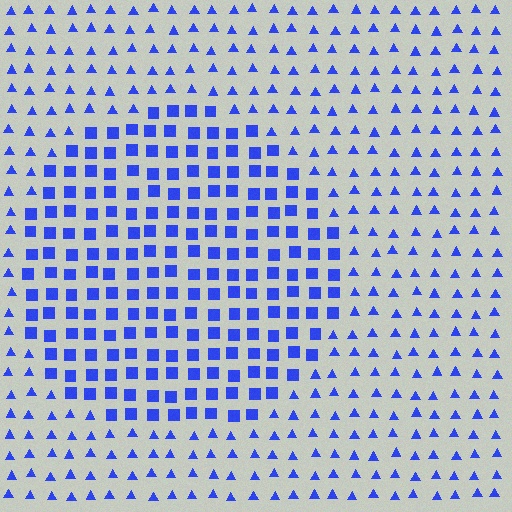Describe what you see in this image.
The image is filled with small blue elements arranged in a uniform grid. A circle-shaped region contains squares, while the surrounding area contains triangles. The boundary is defined purely by the change in element shape.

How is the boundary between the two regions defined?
The boundary is defined by a change in element shape: squares inside vs. triangles outside. All elements share the same color and spacing.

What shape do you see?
I see a circle.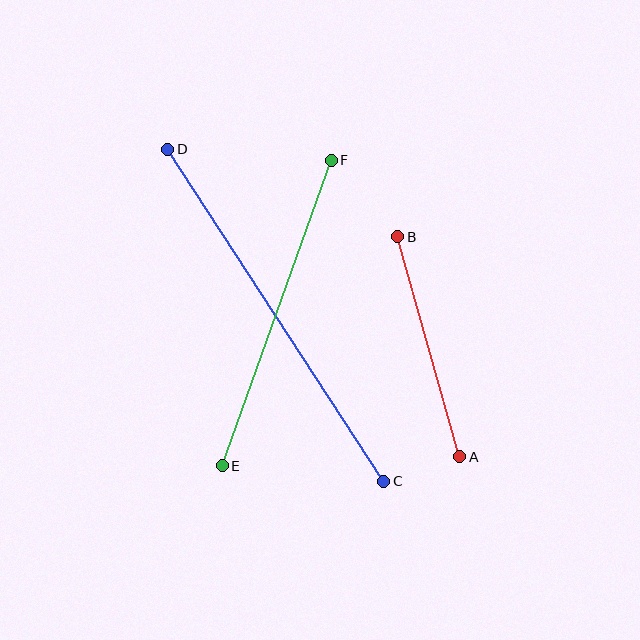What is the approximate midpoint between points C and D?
The midpoint is at approximately (276, 315) pixels.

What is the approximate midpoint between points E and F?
The midpoint is at approximately (277, 313) pixels.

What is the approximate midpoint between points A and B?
The midpoint is at approximately (429, 347) pixels.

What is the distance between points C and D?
The distance is approximately 396 pixels.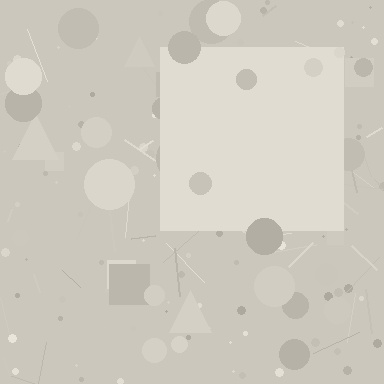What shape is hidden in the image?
A square is hidden in the image.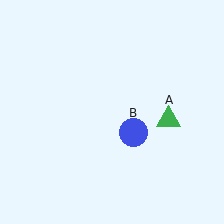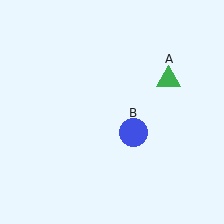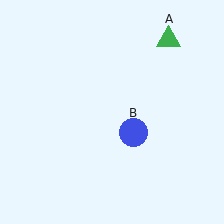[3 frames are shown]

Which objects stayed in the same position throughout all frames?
Blue circle (object B) remained stationary.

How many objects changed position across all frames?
1 object changed position: green triangle (object A).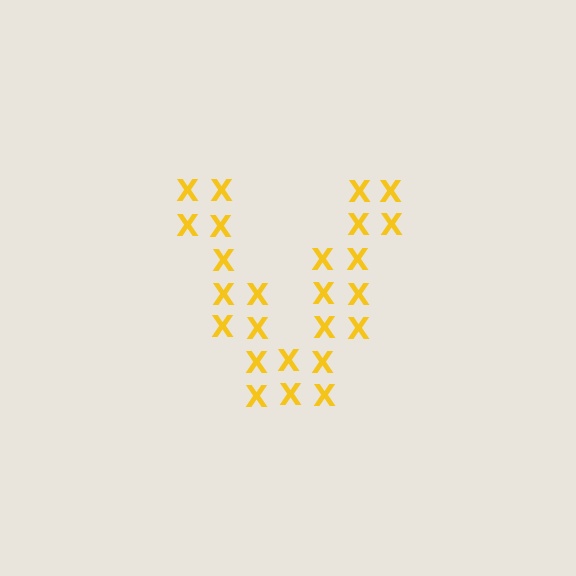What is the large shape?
The large shape is the letter V.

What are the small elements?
The small elements are letter X's.